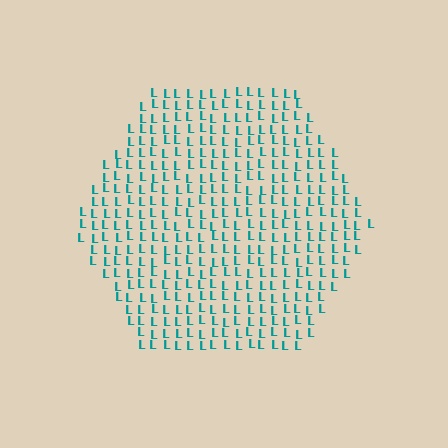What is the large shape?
The large shape is a hexagon.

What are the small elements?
The small elements are letter L's.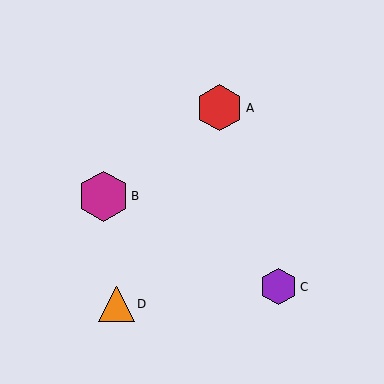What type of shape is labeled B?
Shape B is a magenta hexagon.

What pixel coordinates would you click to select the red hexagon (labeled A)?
Click at (219, 108) to select the red hexagon A.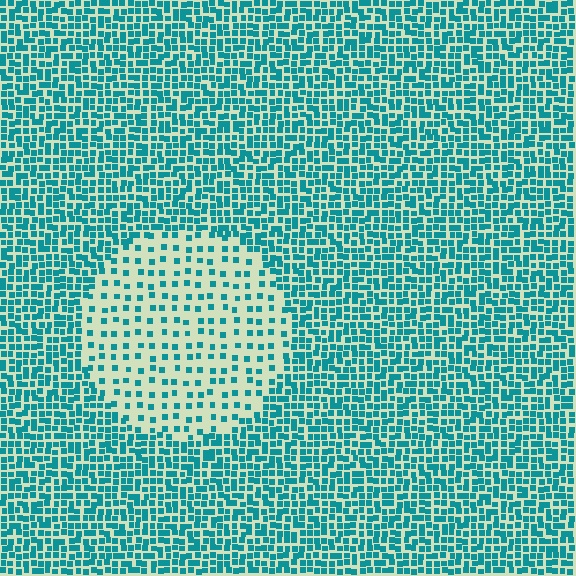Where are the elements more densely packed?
The elements are more densely packed outside the circle boundary.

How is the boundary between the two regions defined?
The boundary is defined by a change in element density (approximately 2.6x ratio). All elements are the same color, size, and shape.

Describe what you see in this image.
The image contains small teal elements arranged at two different densities. A circle-shaped region is visible where the elements are less densely packed than the surrounding area.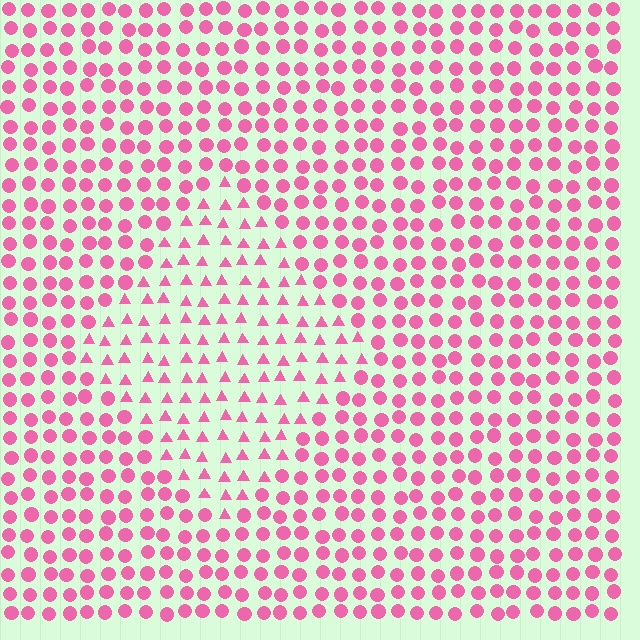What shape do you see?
I see a diamond.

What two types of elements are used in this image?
The image uses triangles inside the diamond region and circles outside it.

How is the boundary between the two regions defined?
The boundary is defined by a change in element shape: triangles inside vs. circles outside. All elements share the same color and spacing.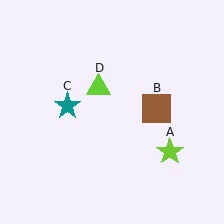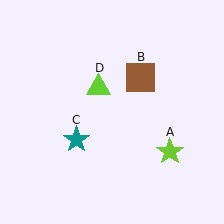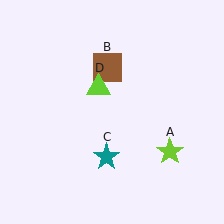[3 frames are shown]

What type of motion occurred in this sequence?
The brown square (object B), teal star (object C) rotated counterclockwise around the center of the scene.